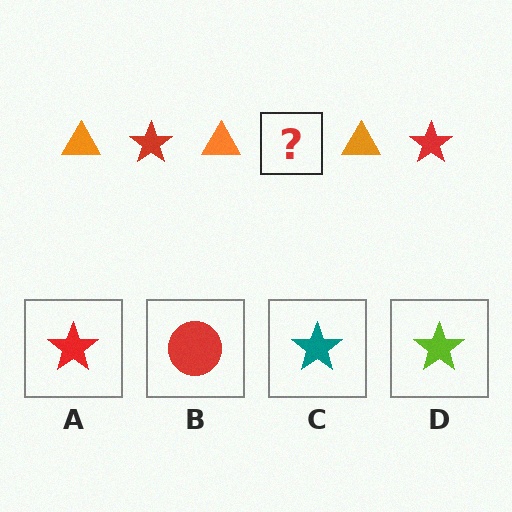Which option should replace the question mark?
Option A.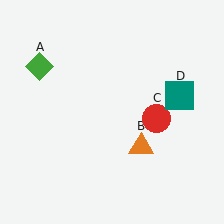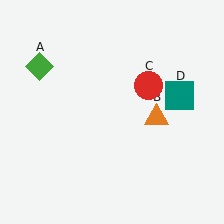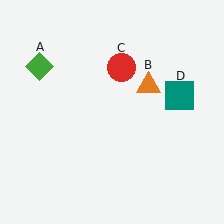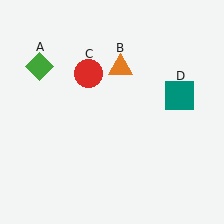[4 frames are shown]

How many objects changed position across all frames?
2 objects changed position: orange triangle (object B), red circle (object C).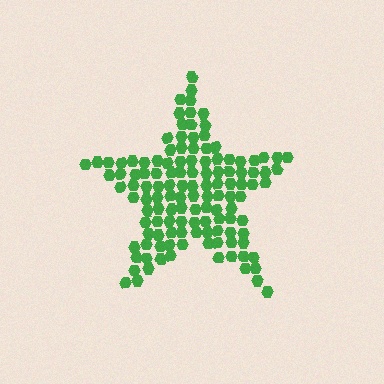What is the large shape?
The large shape is a star.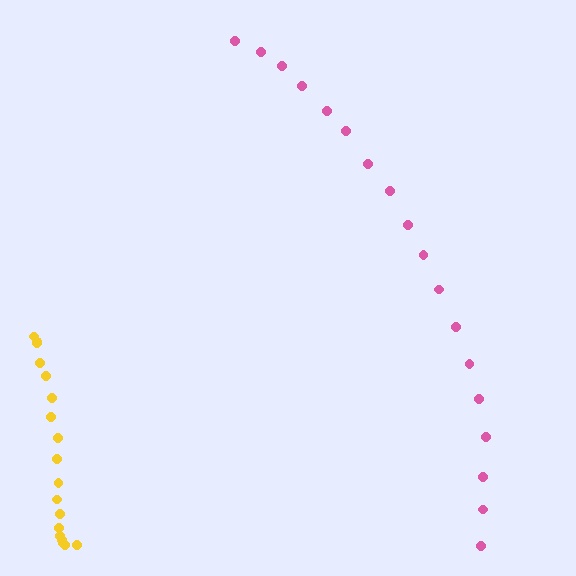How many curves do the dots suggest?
There are 2 distinct paths.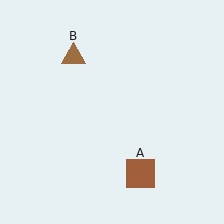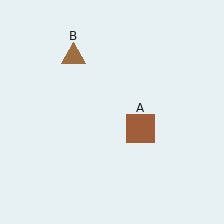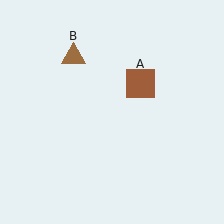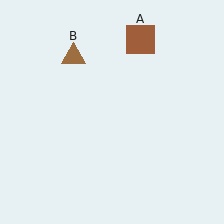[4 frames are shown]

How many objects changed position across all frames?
1 object changed position: brown square (object A).